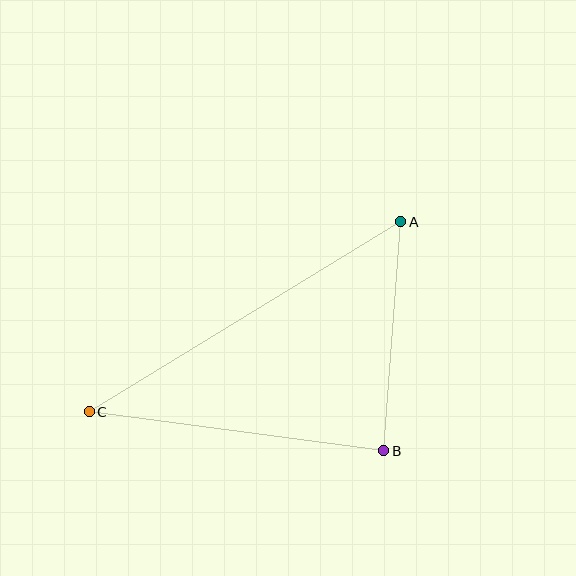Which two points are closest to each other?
Points A and B are closest to each other.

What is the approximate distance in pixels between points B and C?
The distance between B and C is approximately 297 pixels.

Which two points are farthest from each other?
Points A and C are farthest from each other.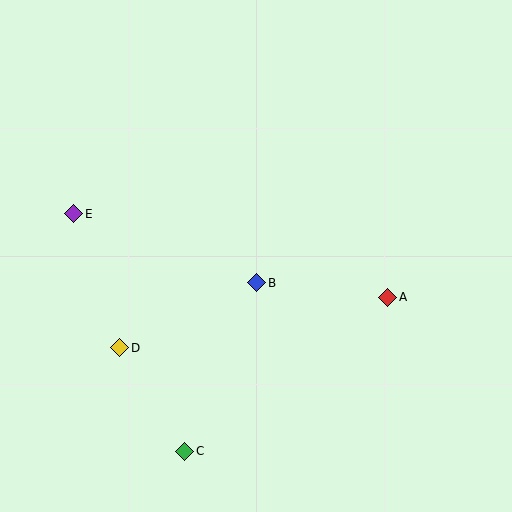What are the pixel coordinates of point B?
Point B is at (257, 283).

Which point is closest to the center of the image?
Point B at (257, 283) is closest to the center.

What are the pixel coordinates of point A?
Point A is at (388, 297).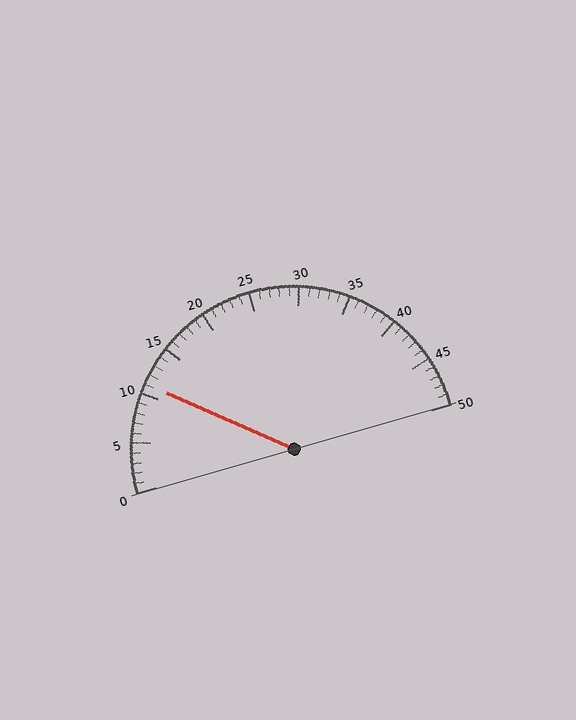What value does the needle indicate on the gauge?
The needle indicates approximately 11.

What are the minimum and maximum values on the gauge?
The gauge ranges from 0 to 50.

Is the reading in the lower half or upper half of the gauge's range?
The reading is in the lower half of the range (0 to 50).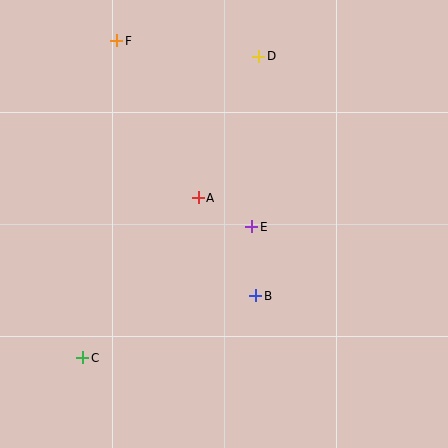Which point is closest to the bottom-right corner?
Point B is closest to the bottom-right corner.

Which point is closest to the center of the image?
Point E at (252, 227) is closest to the center.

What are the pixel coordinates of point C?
Point C is at (83, 358).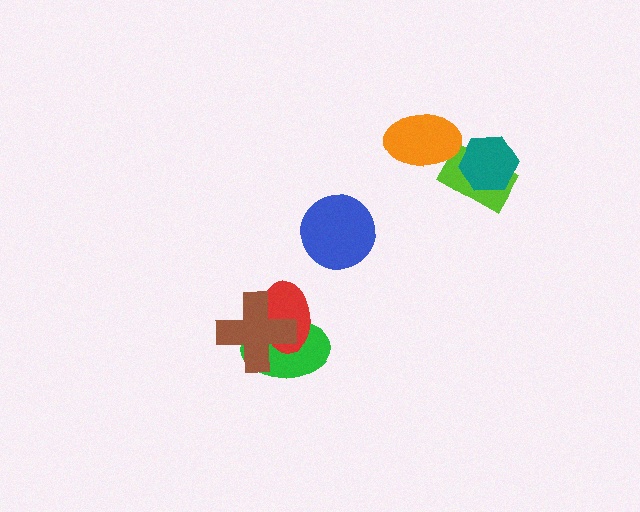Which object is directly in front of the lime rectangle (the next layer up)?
The orange ellipse is directly in front of the lime rectangle.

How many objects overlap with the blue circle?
0 objects overlap with the blue circle.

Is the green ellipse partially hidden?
Yes, it is partially covered by another shape.